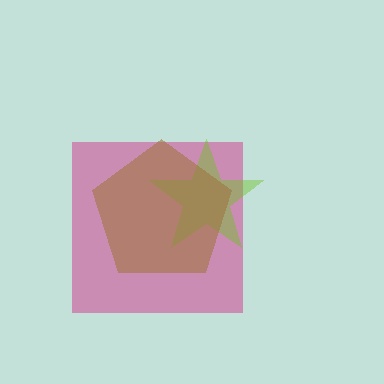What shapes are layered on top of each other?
The layered shapes are: a magenta square, a lime star, a brown pentagon.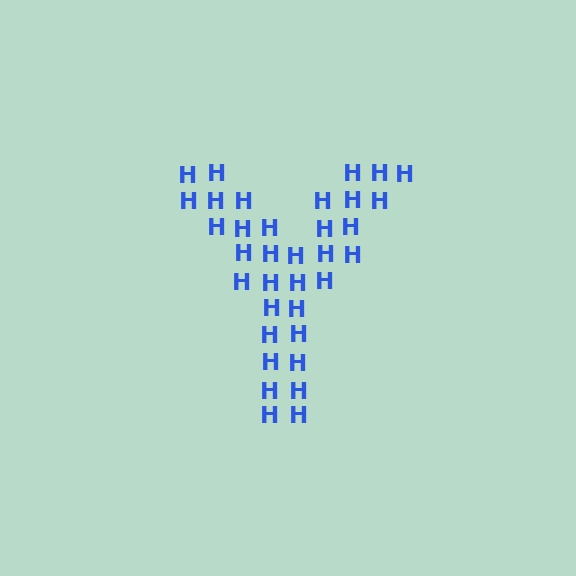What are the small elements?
The small elements are letter H's.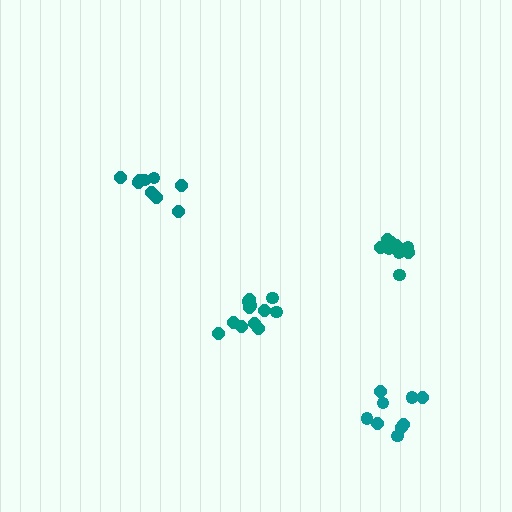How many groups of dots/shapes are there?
There are 4 groups.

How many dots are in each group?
Group 1: 9 dots, Group 2: 12 dots, Group 3: 10 dots, Group 4: 9 dots (40 total).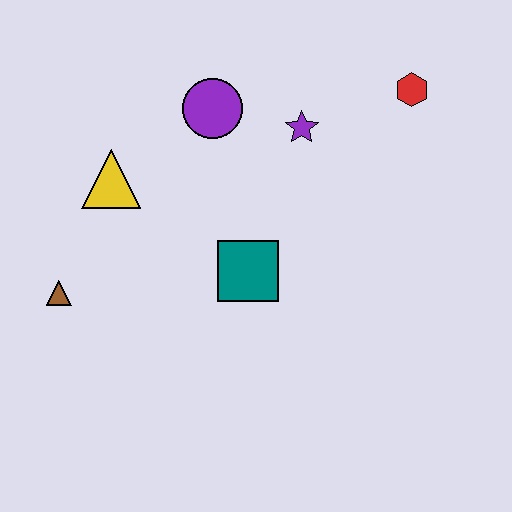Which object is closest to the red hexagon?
The purple star is closest to the red hexagon.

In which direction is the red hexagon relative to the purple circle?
The red hexagon is to the right of the purple circle.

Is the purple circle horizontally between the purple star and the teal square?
No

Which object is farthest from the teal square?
The red hexagon is farthest from the teal square.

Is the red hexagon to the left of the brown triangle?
No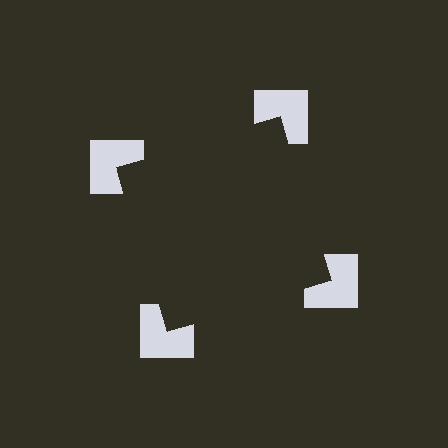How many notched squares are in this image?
There are 4 — one at each vertex of the illusory square.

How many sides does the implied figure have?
4 sides.